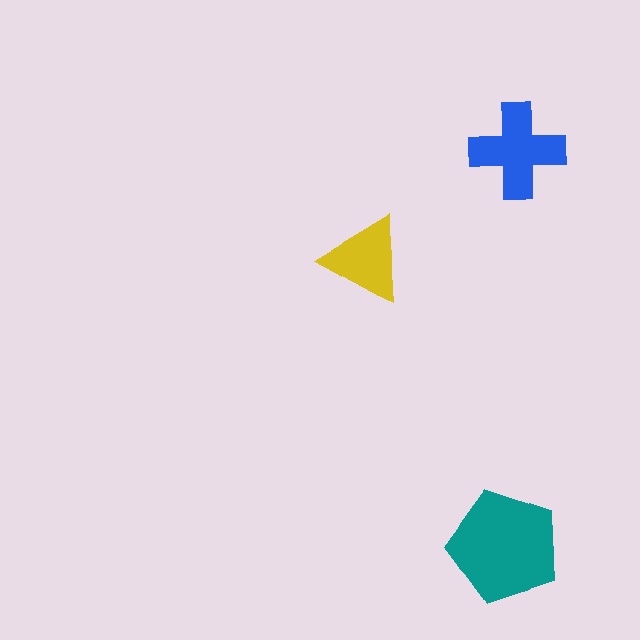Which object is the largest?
The teal pentagon.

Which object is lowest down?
The teal pentagon is bottommost.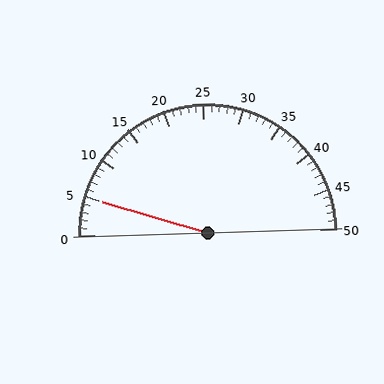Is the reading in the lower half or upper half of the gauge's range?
The reading is in the lower half of the range (0 to 50).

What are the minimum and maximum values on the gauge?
The gauge ranges from 0 to 50.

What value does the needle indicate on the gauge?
The needle indicates approximately 5.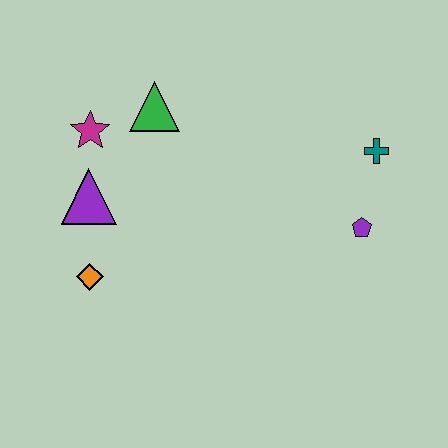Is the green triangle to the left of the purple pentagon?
Yes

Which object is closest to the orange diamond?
The purple triangle is closest to the orange diamond.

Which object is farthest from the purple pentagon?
The magenta star is farthest from the purple pentagon.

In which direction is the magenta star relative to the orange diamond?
The magenta star is above the orange diamond.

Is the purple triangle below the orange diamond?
No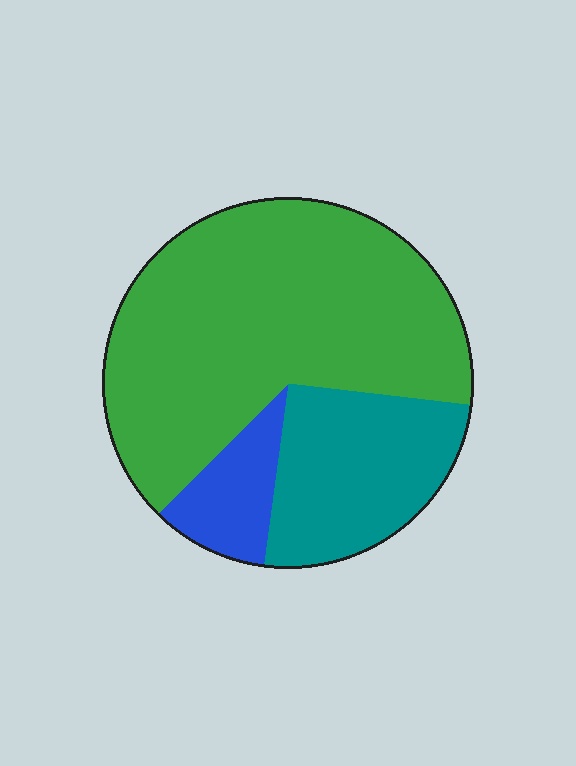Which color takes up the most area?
Green, at roughly 65%.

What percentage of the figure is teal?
Teal covers around 25% of the figure.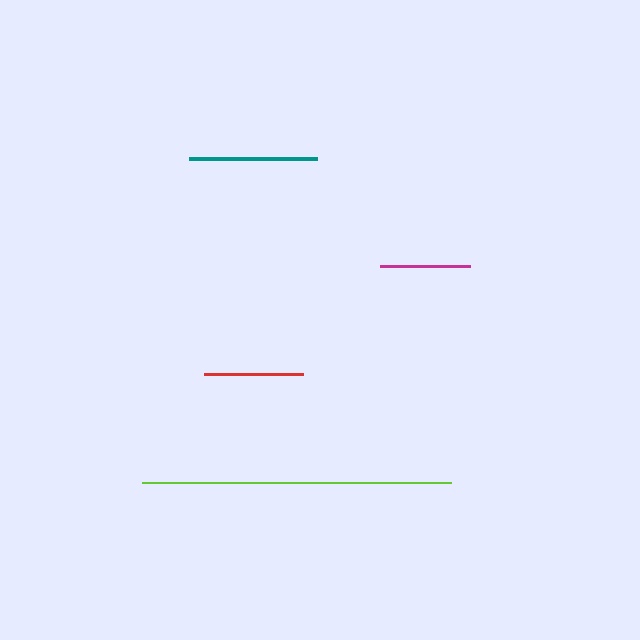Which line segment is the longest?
The lime line is the longest at approximately 309 pixels.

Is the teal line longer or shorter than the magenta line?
The teal line is longer than the magenta line.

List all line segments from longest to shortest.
From longest to shortest: lime, teal, red, magenta.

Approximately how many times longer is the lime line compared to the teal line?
The lime line is approximately 2.4 times the length of the teal line.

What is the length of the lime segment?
The lime segment is approximately 309 pixels long.